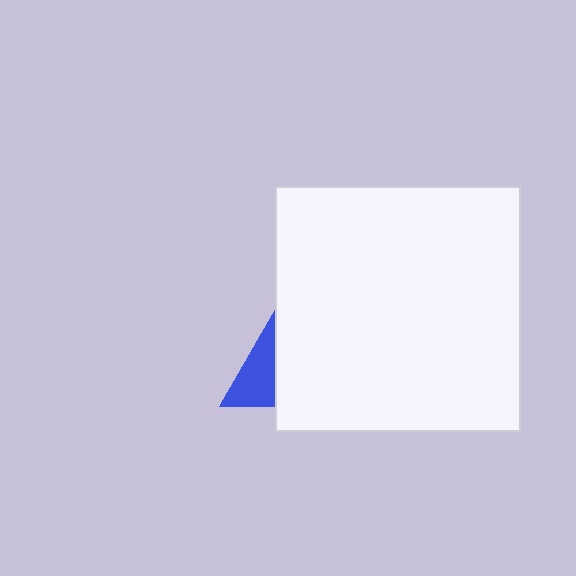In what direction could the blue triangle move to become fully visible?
The blue triangle could move left. That would shift it out from behind the white square entirely.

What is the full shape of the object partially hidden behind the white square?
The partially hidden object is a blue triangle.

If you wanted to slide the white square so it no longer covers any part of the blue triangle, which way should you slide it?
Slide it right — that is the most direct way to separate the two shapes.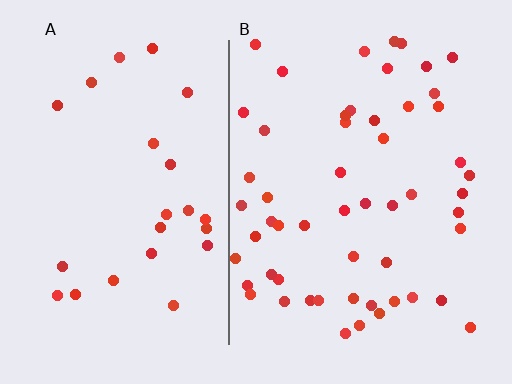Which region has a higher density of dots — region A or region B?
B (the right).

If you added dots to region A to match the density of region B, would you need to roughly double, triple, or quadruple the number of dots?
Approximately double.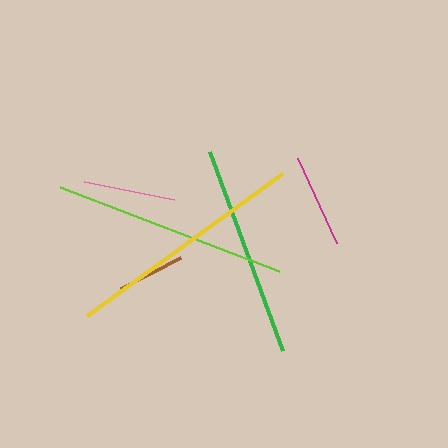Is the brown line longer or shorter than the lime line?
The lime line is longer than the brown line.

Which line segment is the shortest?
The brown line is the shortest at approximately 68 pixels.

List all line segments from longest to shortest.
From longest to shortest: yellow, lime, green, magenta, pink, brown.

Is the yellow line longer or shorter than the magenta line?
The yellow line is longer than the magenta line.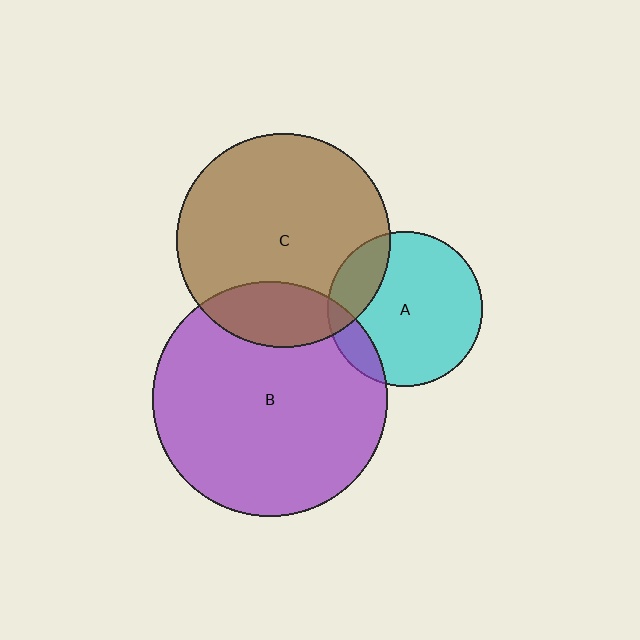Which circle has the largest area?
Circle B (purple).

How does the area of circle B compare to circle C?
Approximately 1.2 times.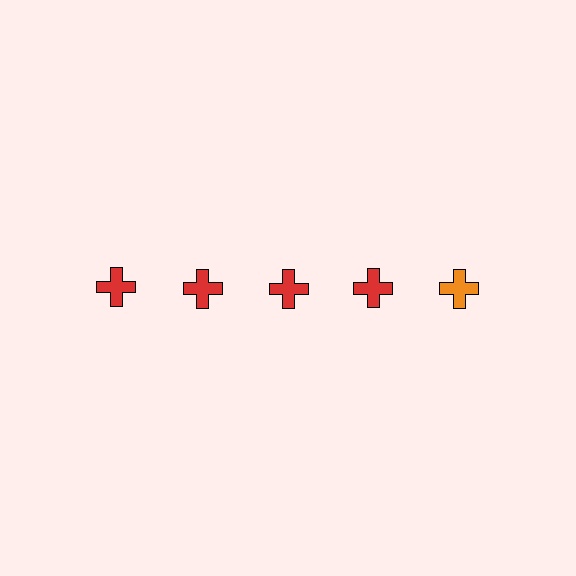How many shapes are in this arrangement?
There are 5 shapes arranged in a grid pattern.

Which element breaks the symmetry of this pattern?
The orange cross in the top row, rightmost column breaks the symmetry. All other shapes are red crosses.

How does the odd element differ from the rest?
It has a different color: orange instead of red.